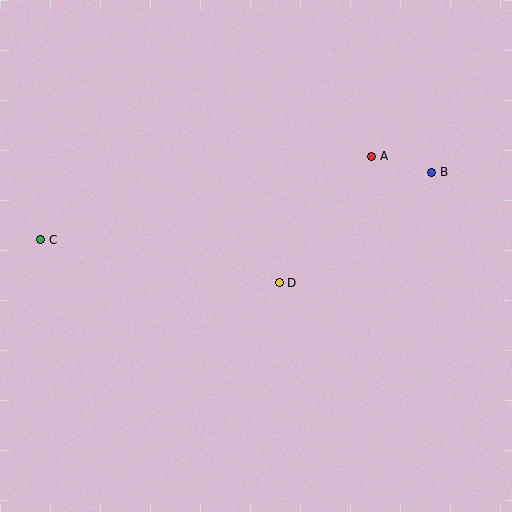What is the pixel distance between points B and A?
The distance between B and A is 62 pixels.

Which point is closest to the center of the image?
Point D at (279, 283) is closest to the center.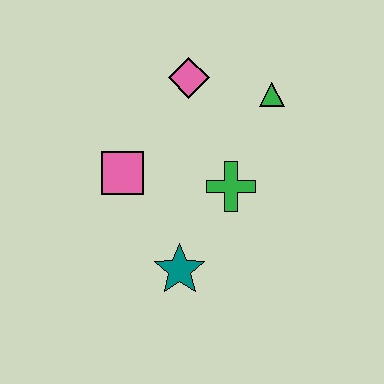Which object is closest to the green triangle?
The pink diamond is closest to the green triangle.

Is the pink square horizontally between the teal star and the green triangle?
No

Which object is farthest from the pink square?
The green triangle is farthest from the pink square.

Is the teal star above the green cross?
No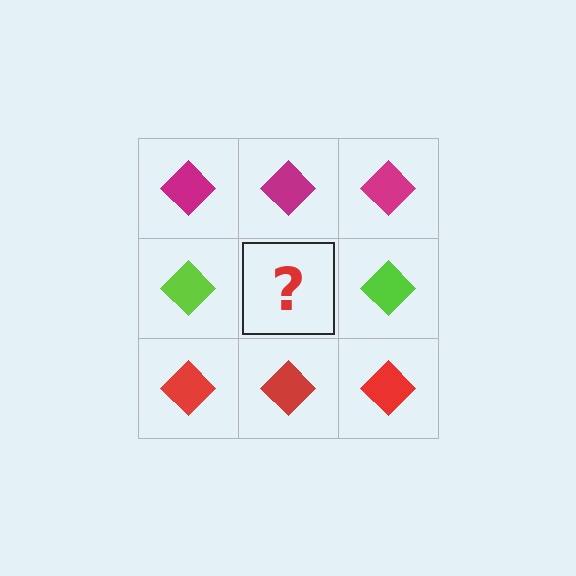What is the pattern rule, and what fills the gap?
The rule is that each row has a consistent color. The gap should be filled with a lime diamond.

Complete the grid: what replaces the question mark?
The question mark should be replaced with a lime diamond.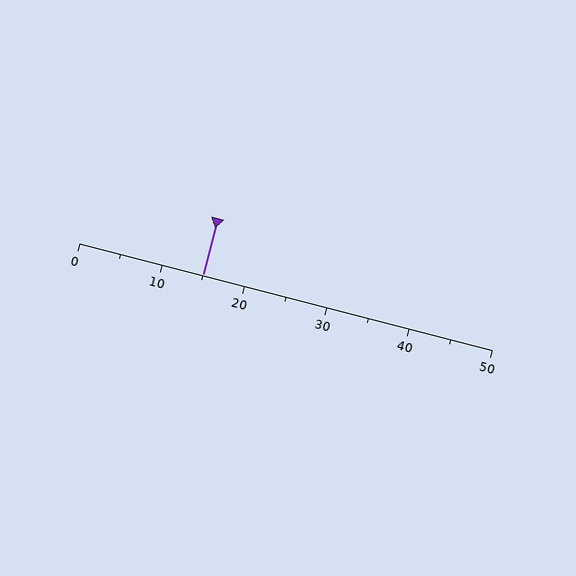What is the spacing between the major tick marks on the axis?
The major ticks are spaced 10 apart.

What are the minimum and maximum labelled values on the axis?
The axis runs from 0 to 50.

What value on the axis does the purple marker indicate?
The marker indicates approximately 15.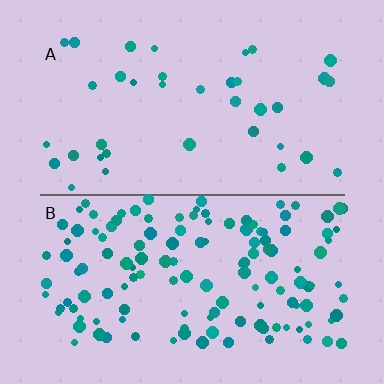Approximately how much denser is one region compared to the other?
Approximately 3.7× — region B over region A.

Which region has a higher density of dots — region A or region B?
B (the bottom).